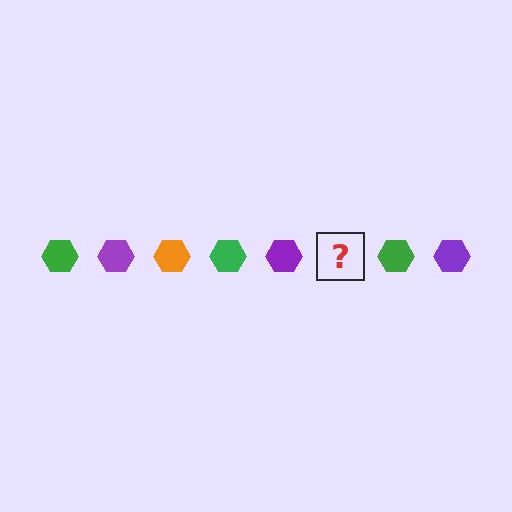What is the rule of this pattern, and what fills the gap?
The rule is that the pattern cycles through green, purple, orange hexagons. The gap should be filled with an orange hexagon.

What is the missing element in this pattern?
The missing element is an orange hexagon.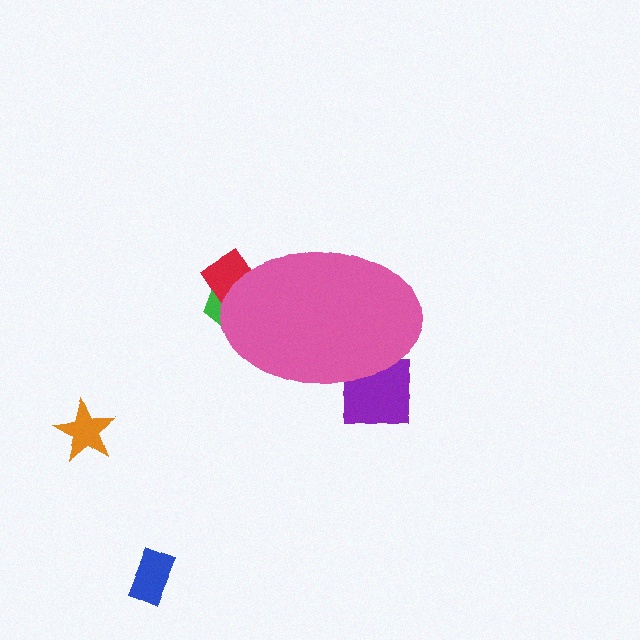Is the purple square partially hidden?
Yes, the purple square is partially hidden behind the pink ellipse.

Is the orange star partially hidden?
No, the orange star is fully visible.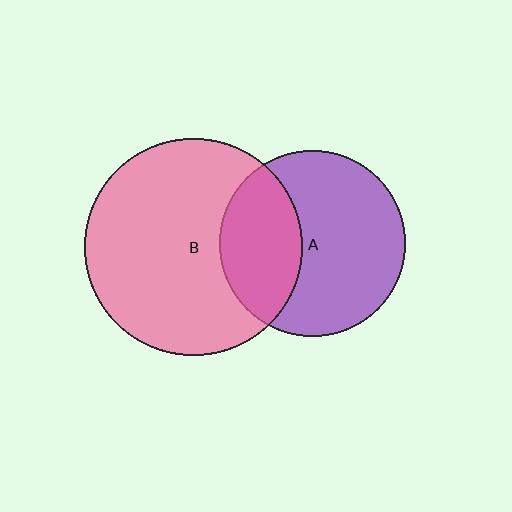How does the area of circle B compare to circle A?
Approximately 1.4 times.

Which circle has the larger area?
Circle B (pink).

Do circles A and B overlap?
Yes.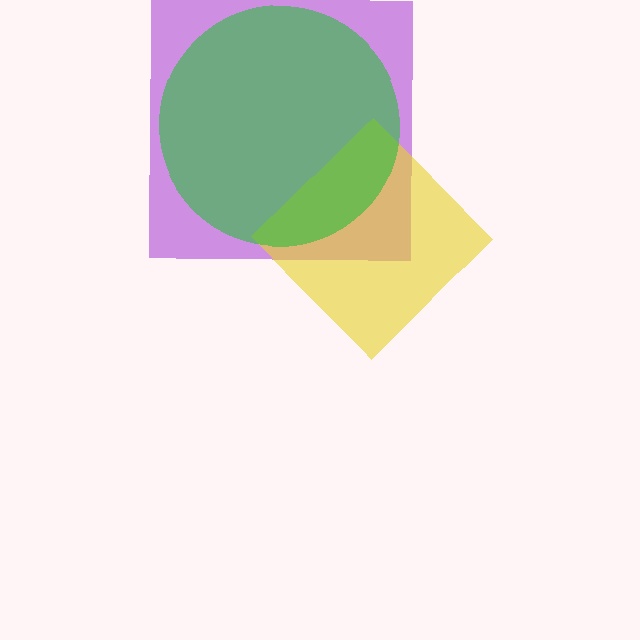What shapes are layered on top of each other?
The layered shapes are: a purple square, a yellow diamond, a green circle.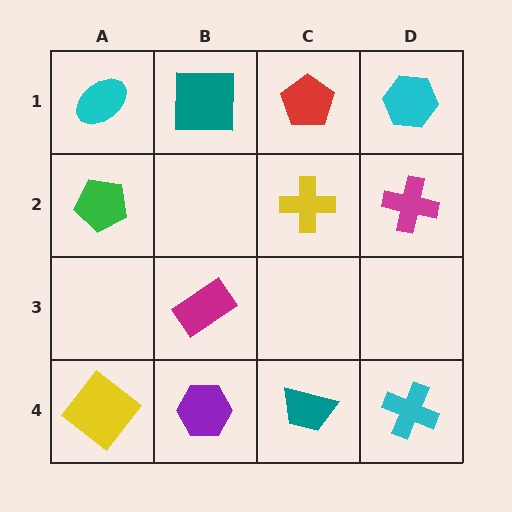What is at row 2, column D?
A magenta cross.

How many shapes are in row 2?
3 shapes.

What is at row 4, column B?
A purple hexagon.